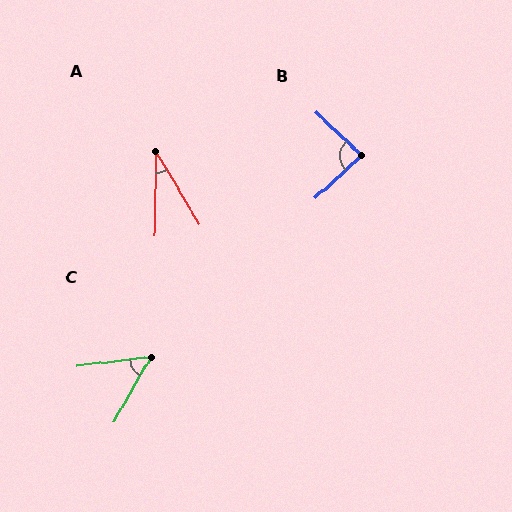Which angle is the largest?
B, at approximately 86 degrees.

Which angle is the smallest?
A, at approximately 31 degrees.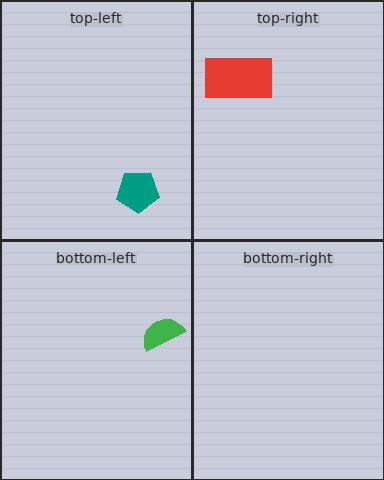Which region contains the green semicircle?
The bottom-left region.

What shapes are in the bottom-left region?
The green semicircle.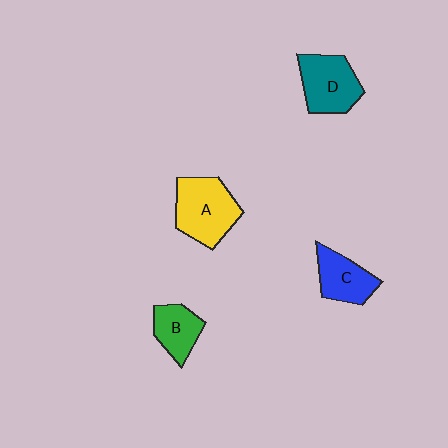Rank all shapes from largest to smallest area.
From largest to smallest: A (yellow), D (teal), C (blue), B (green).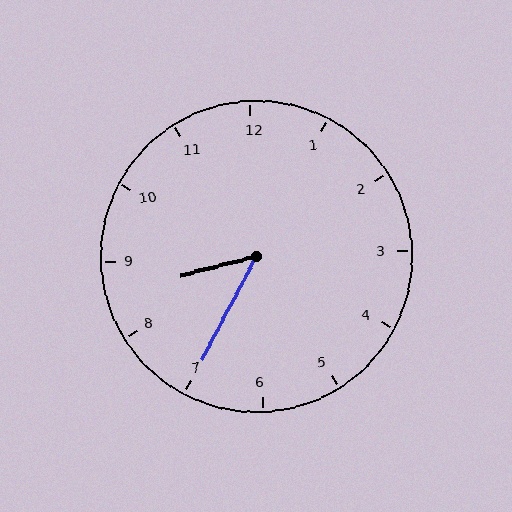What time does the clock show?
8:35.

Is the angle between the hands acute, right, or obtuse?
It is acute.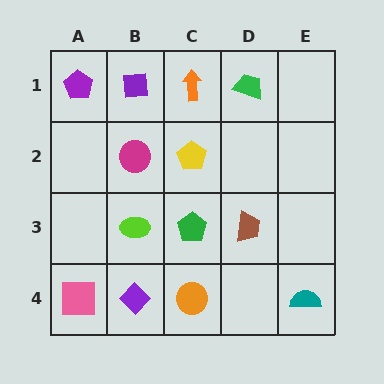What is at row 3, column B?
A lime ellipse.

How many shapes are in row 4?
4 shapes.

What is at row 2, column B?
A magenta circle.